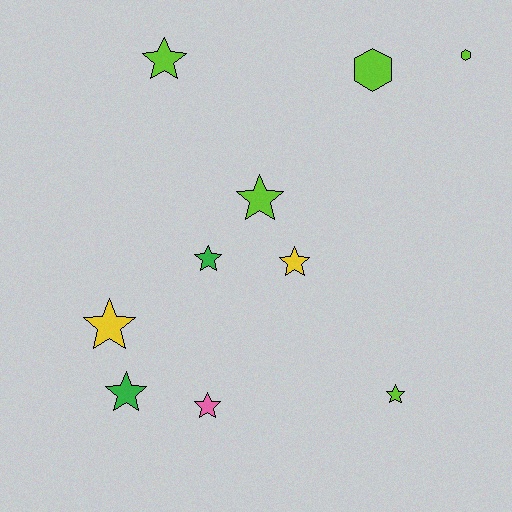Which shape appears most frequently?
Star, with 8 objects.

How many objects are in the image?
There are 10 objects.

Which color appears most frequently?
Lime, with 5 objects.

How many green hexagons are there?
There are no green hexagons.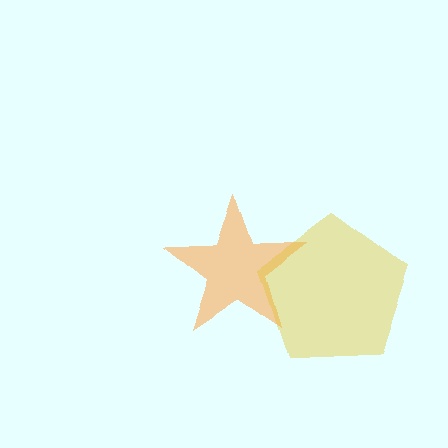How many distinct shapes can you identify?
There are 2 distinct shapes: an orange star, a yellow pentagon.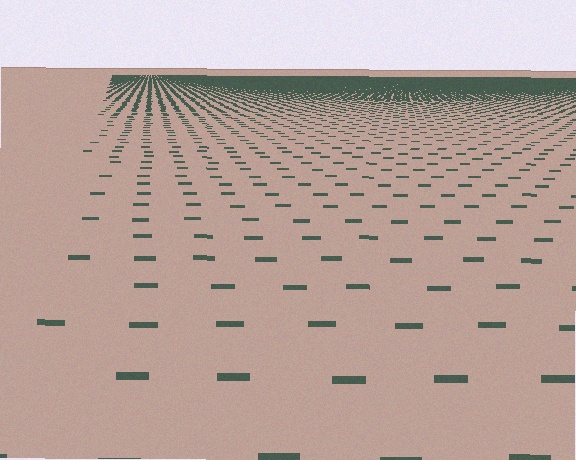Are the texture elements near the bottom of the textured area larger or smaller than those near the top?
Larger. Near the bottom, elements are closer to the viewer and appear at a bigger on-screen size.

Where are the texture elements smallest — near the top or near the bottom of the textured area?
Near the top.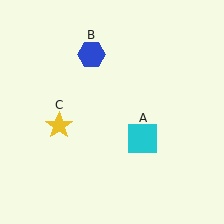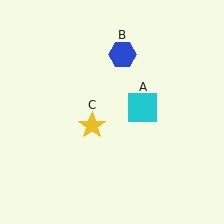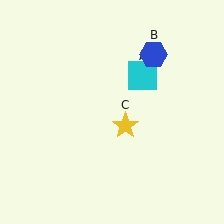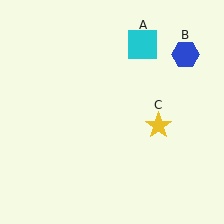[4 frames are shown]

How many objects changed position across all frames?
3 objects changed position: cyan square (object A), blue hexagon (object B), yellow star (object C).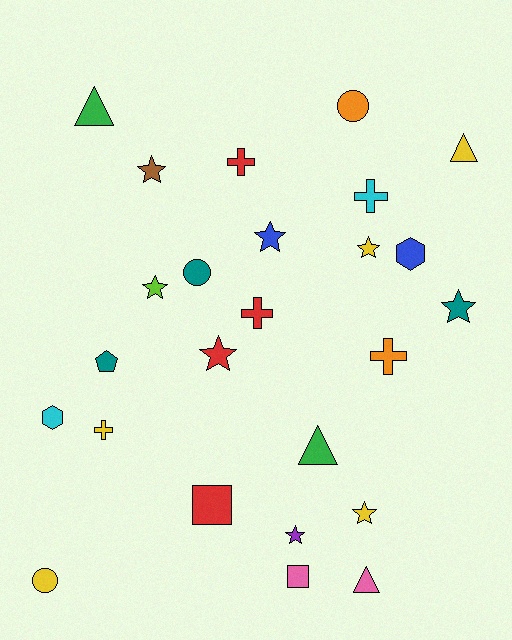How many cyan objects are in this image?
There are 2 cyan objects.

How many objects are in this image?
There are 25 objects.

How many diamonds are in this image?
There are no diamonds.